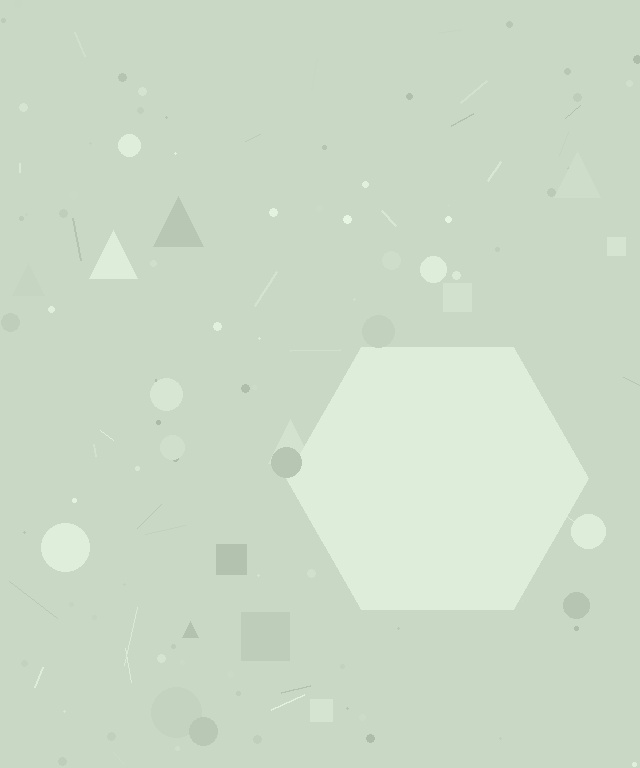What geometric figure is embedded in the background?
A hexagon is embedded in the background.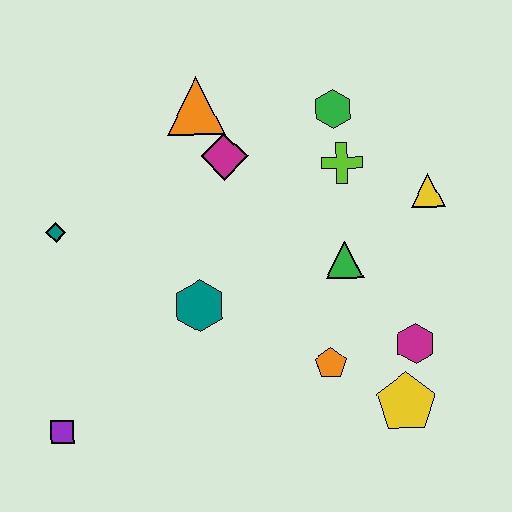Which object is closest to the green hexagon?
The lime cross is closest to the green hexagon.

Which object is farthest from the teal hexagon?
The yellow triangle is farthest from the teal hexagon.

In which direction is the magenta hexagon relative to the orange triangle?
The magenta hexagon is below the orange triangle.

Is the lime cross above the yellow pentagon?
Yes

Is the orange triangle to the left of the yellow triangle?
Yes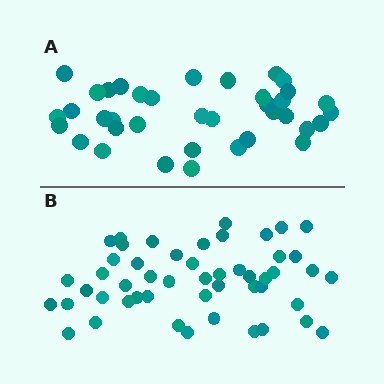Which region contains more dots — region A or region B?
Region B (the bottom region) has more dots.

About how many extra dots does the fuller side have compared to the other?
Region B has approximately 15 more dots than region A.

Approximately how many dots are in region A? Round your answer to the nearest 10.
About 40 dots. (The exact count is 37, which rounds to 40.)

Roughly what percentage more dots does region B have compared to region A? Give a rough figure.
About 35% more.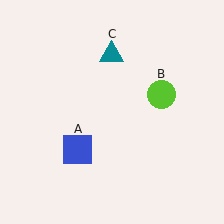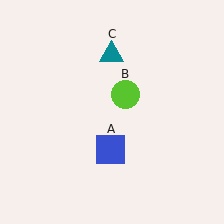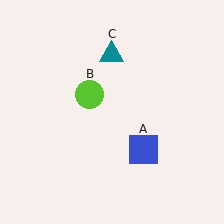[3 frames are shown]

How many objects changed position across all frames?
2 objects changed position: blue square (object A), lime circle (object B).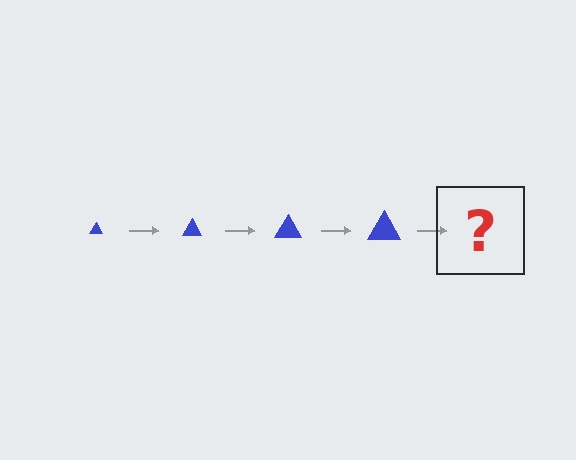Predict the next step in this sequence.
The next step is a blue triangle, larger than the previous one.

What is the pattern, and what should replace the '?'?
The pattern is that the triangle gets progressively larger each step. The '?' should be a blue triangle, larger than the previous one.